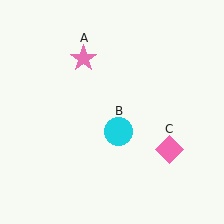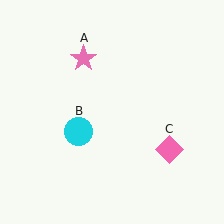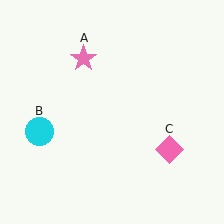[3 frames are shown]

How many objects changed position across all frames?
1 object changed position: cyan circle (object B).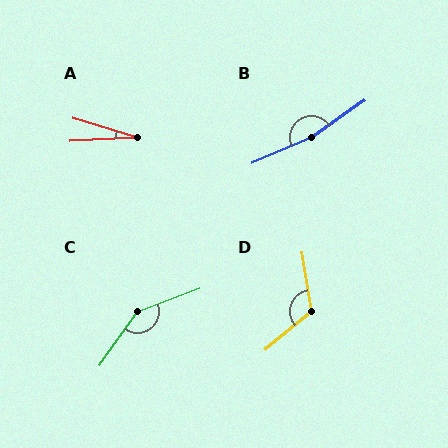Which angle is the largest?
B, at approximately 168 degrees.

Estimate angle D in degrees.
Approximately 120 degrees.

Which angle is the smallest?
A, at approximately 19 degrees.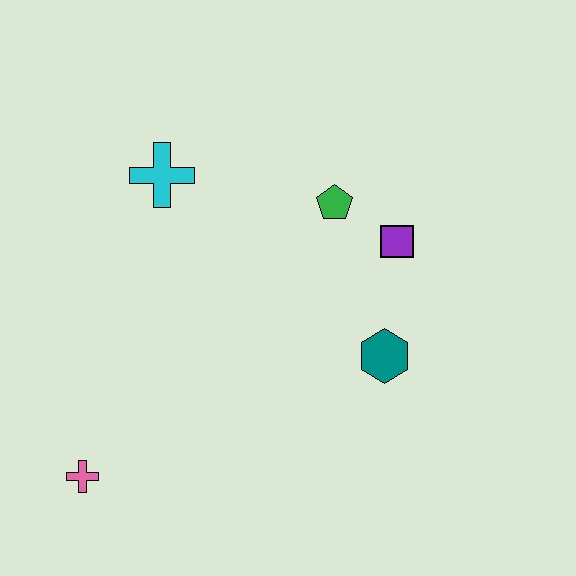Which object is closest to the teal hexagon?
The purple square is closest to the teal hexagon.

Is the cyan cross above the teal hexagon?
Yes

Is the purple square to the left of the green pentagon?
No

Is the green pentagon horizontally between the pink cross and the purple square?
Yes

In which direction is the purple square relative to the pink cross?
The purple square is to the right of the pink cross.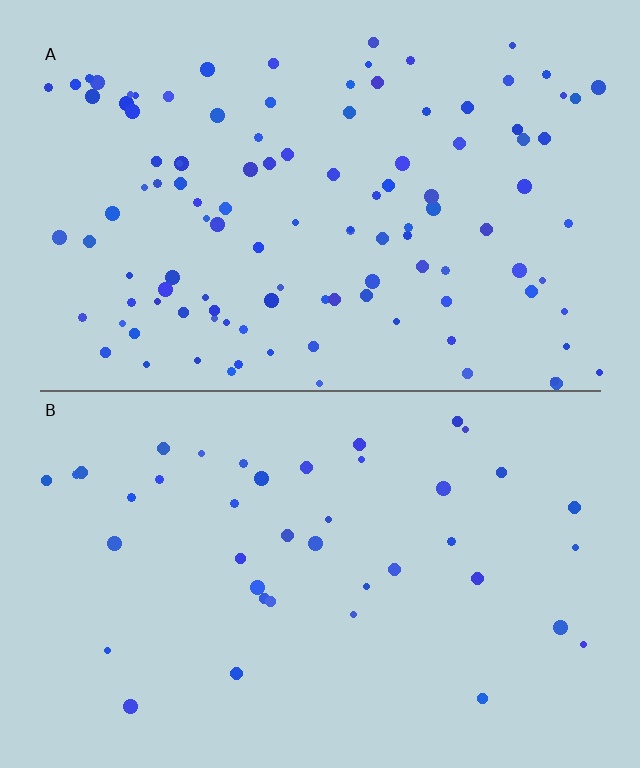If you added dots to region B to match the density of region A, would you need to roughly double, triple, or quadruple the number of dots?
Approximately triple.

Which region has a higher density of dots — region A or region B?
A (the top).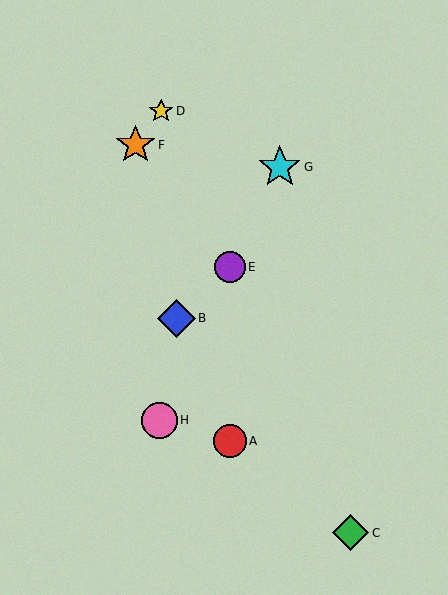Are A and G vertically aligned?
No, A is at x≈230 and G is at x≈280.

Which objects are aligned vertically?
Objects A, E are aligned vertically.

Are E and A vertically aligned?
Yes, both are at x≈230.